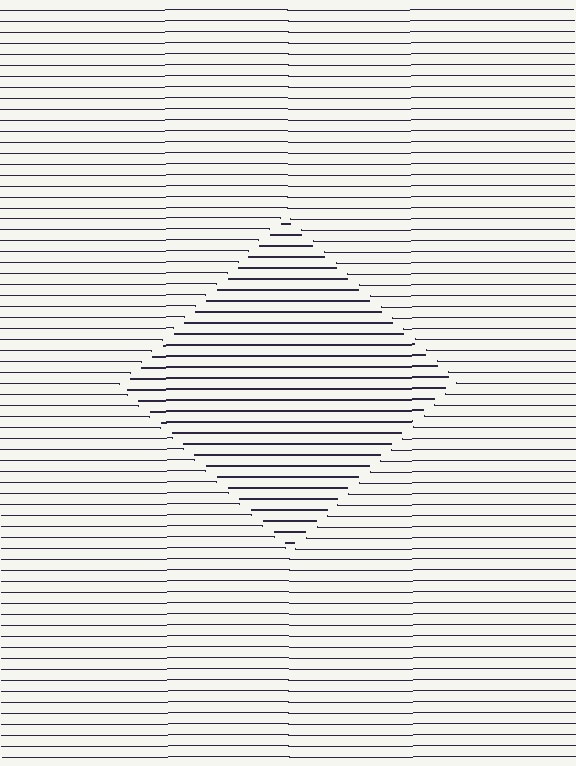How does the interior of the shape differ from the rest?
The interior of the shape contains the same grating, shifted by half a period — the contour is defined by the phase discontinuity where line-ends from the inner and outer gratings abut.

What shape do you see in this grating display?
An illusory square. The interior of the shape contains the same grating, shifted by half a period — the contour is defined by the phase discontinuity where line-ends from the inner and outer gratings abut.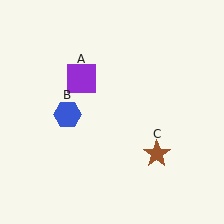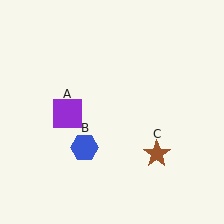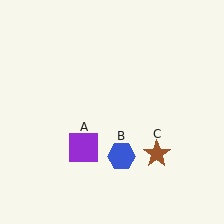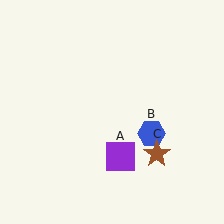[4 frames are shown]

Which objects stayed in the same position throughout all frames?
Brown star (object C) remained stationary.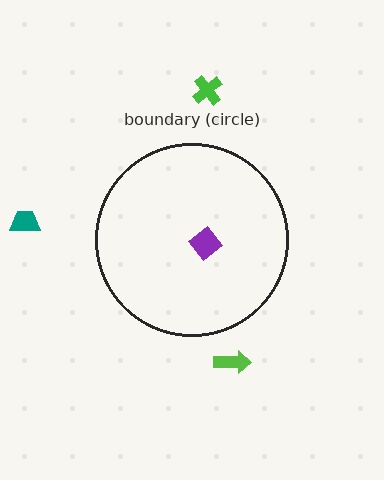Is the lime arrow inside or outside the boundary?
Outside.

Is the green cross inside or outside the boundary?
Outside.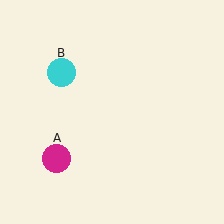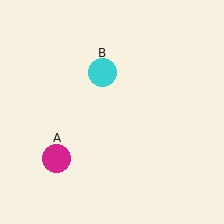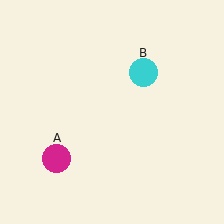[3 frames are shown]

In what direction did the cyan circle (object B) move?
The cyan circle (object B) moved right.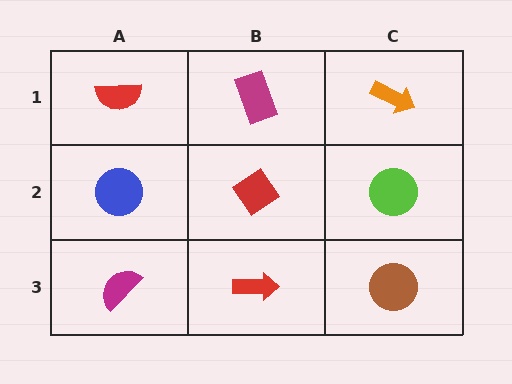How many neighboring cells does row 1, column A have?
2.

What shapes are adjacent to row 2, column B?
A magenta rectangle (row 1, column B), a red arrow (row 3, column B), a blue circle (row 2, column A), a lime circle (row 2, column C).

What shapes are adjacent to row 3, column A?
A blue circle (row 2, column A), a red arrow (row 3, column B).